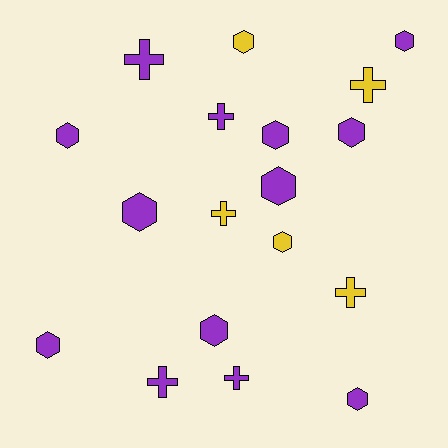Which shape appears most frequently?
Hexagon, with 11 objects.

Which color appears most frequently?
Purple, with 13 objects.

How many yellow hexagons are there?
There are 2 yellow hexagons.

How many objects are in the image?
There are 18 objects.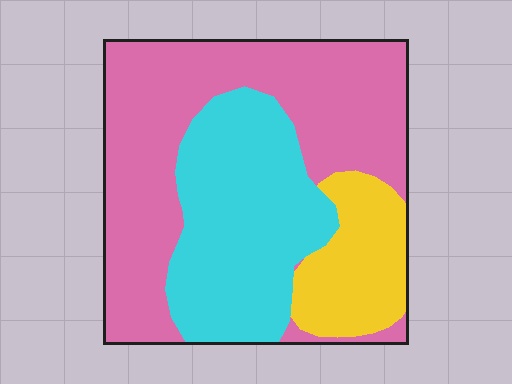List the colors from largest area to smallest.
From largest to smallest: pink, cyan, yellow.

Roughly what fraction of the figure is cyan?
Cyan takes up about one third (1/3) of the figure.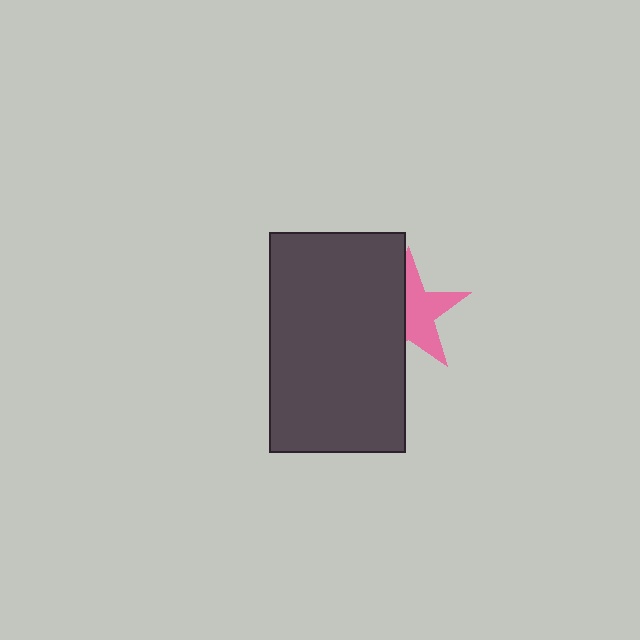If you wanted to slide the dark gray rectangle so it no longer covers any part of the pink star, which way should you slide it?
Slide it left — that is the most direct way to separate the two shapes.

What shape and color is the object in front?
The object in front is a dark gray rectangle.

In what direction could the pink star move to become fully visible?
The pink star could move right. That would shift it out from behind the dark gray rectangle entirely.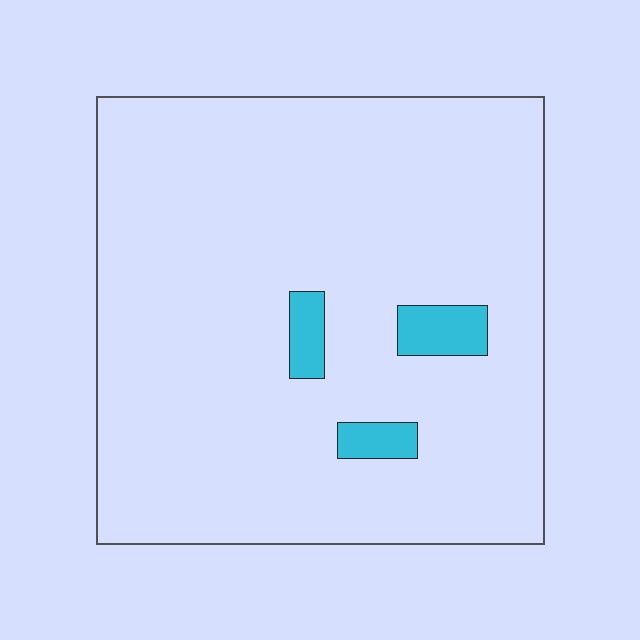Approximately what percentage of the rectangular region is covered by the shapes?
Approximately 5%.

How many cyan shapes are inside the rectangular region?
3.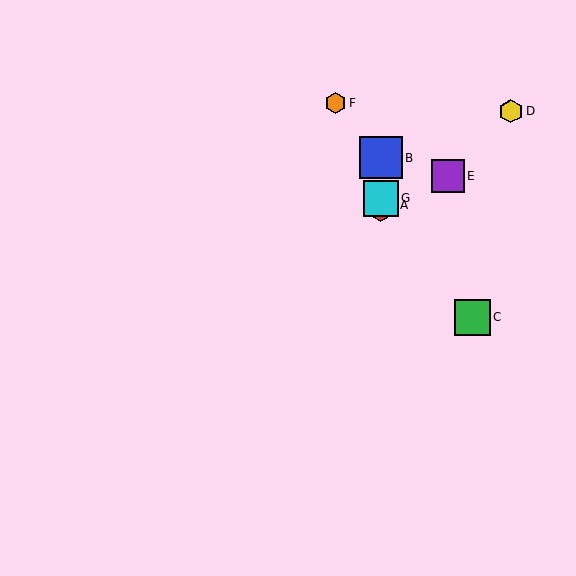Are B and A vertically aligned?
Yes, both are at x≈381.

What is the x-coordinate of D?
Object D is at x≈511.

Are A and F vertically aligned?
No, A is at x≈381 and F is at x≈335.